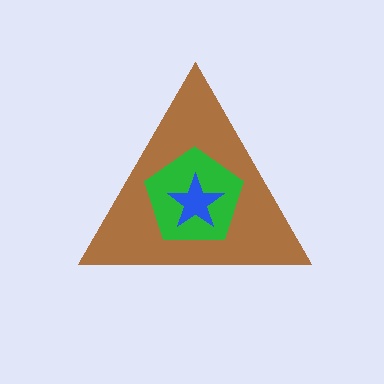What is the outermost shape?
The brown triangle.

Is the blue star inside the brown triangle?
Yes.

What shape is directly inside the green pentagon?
The blue star.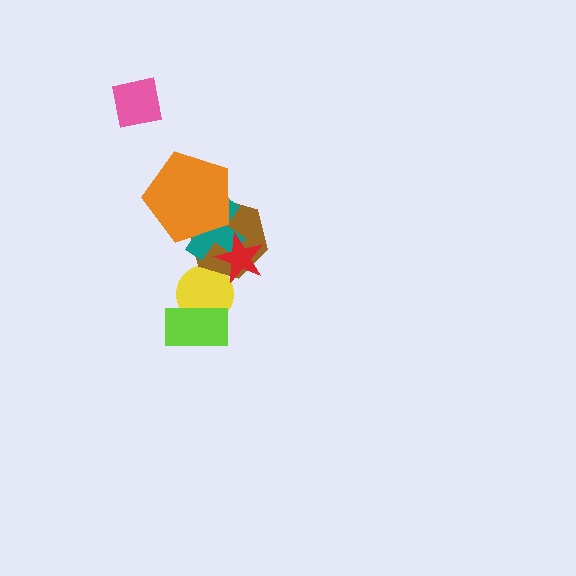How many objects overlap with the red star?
2 objects overlap with the red star.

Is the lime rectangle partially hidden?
No, no other shape covers it.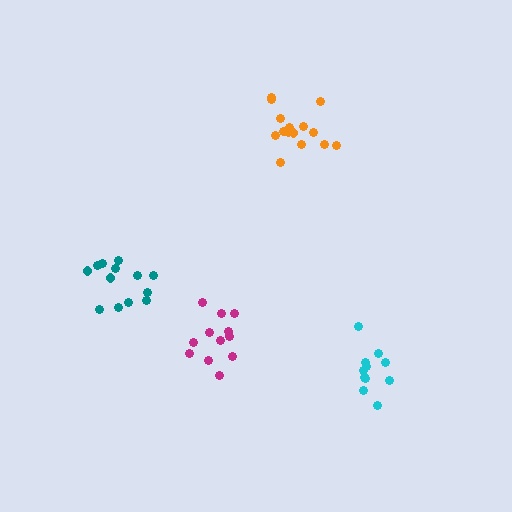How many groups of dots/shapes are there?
There are 4 groups.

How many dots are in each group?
Group 1: 11 dots, Group 2: 13 dots, Group 3: 12 dots, Group 4: 15 dots (51 total).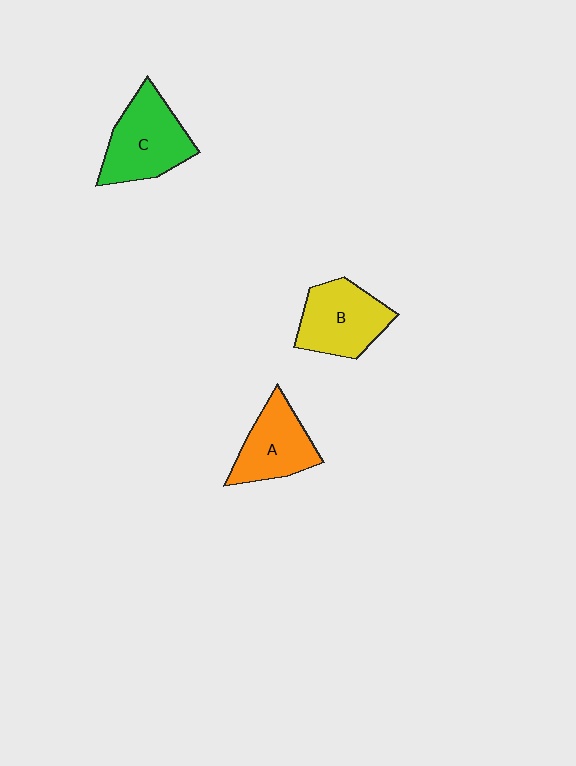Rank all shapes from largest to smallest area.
From largest to smallest: C (green), B (yellow), A (orange).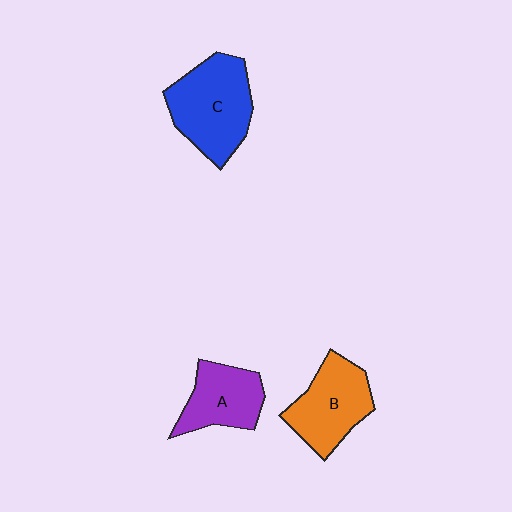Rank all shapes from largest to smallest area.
From largest to smallest: C (blue), B (orange), A (purple).